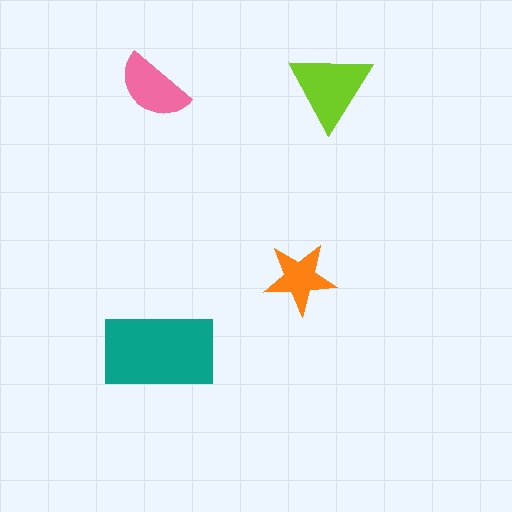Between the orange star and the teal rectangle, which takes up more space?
The teal rectangle.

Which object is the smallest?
The orange star.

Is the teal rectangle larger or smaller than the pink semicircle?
Larger.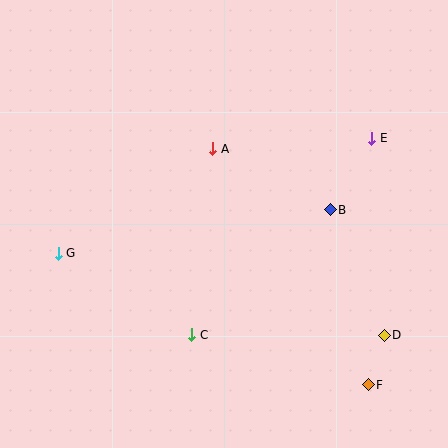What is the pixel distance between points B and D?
The distance between B and D is 137 pixels.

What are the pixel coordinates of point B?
Point B is at (330, 210).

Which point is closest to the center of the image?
Point A at (213, 149) is closest to the center.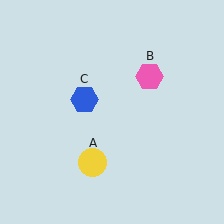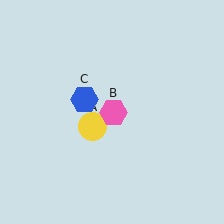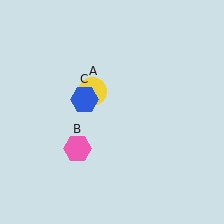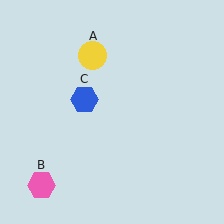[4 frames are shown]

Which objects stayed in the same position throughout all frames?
Blue hexagon (object C) remained stationary.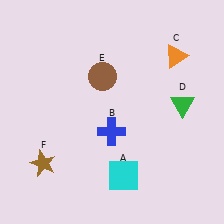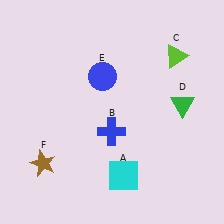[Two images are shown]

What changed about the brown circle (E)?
In Image 1, E is brown. In Image 2, it changed to blue.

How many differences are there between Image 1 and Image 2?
There are 2 differences between the two images.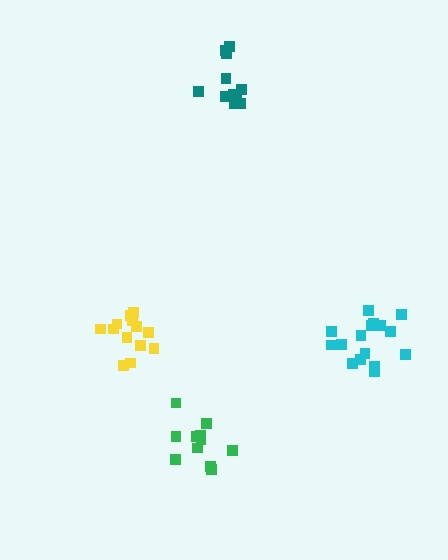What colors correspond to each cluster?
The clusters are colored: yellow, teal, green, cyan.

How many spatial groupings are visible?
There are 4 spatial groupings.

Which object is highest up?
The teal cluster is topmost.